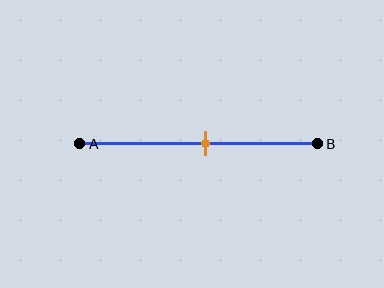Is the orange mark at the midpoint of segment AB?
No, the mark is at about 55% from A, not at the 50% midpoint.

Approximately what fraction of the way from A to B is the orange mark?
The orange mark is approximately 55% of the way from A to B.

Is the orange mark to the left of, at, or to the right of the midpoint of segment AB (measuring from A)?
The orange mark is to the right of the midpoint of segment AB.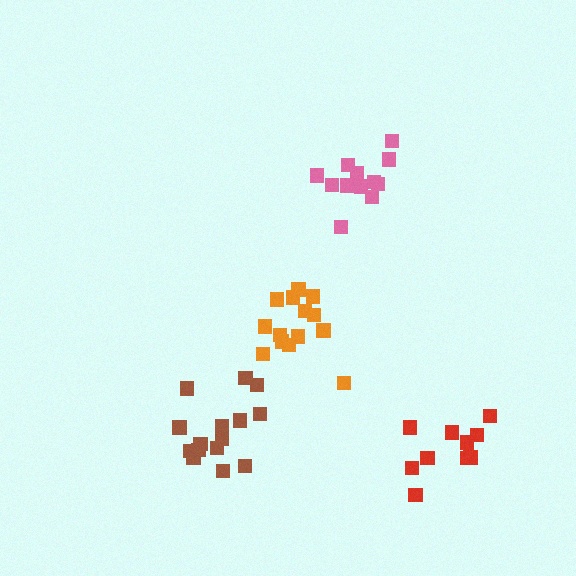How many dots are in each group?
Group 1: 15 dots, Group 2: 10 dots, Group 3: 14 dots, Group 4: 12 dots (51 total).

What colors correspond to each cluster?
The clusters are colored: brown, red, orange, pink.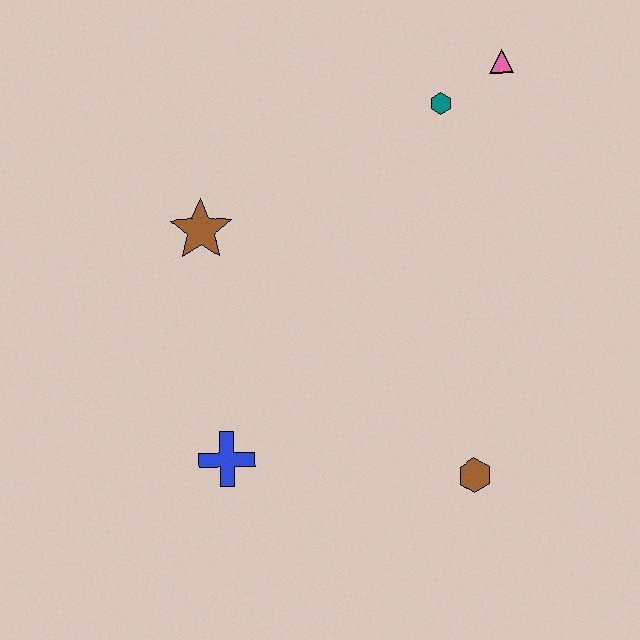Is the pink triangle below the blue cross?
No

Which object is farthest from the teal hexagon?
The blue cross is farthest from the teal hexagon.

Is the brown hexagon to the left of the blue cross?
No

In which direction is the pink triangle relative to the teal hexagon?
The pink triangle is to the right of the teal hexagon.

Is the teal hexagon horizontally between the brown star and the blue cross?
No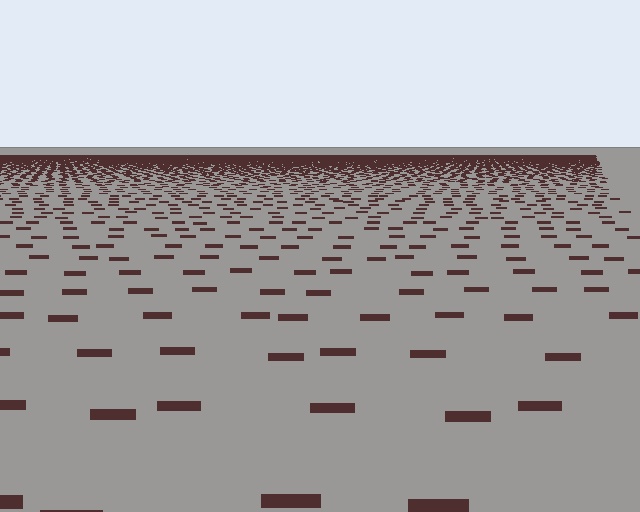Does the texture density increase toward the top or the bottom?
Density increases toward the top.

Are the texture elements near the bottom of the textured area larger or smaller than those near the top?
Larger. Near the bottom, elements are closer to the viewer and appear at a bigger on-screen size.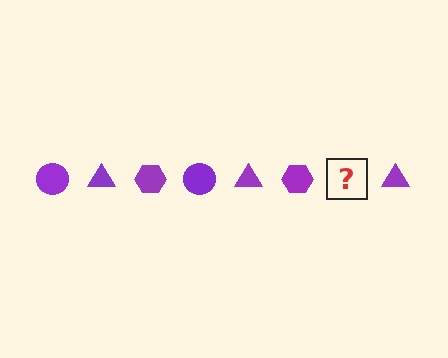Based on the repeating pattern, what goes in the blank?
The blank should be a purple circle.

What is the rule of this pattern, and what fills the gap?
The rule is that the pattern cycles through circle, triangle, hexagon shapes in purple. The gap should be filled with a purple circle.